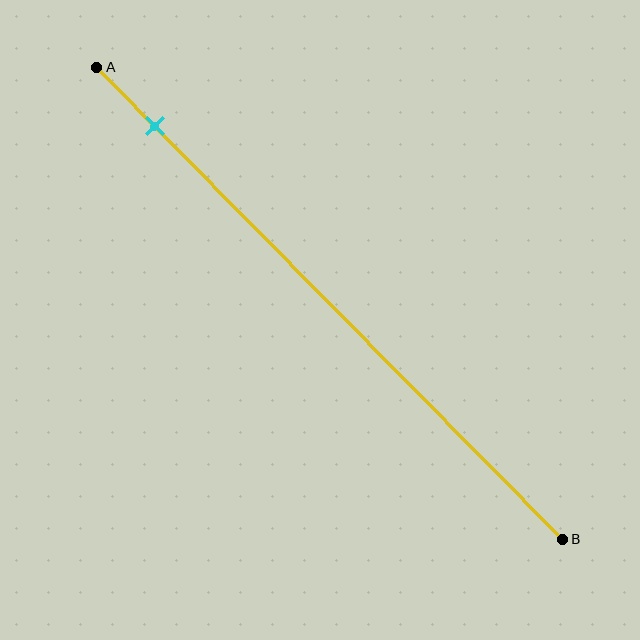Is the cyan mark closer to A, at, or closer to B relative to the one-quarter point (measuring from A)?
The cyan mark is closer to point A than the one-quarter point of segment AB.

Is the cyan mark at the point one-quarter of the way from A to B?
No, the mark is at about 10% from A, not at the 25% one-quarter point.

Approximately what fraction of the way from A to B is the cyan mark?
The cyan mark is approximately 10% of the way from A to B.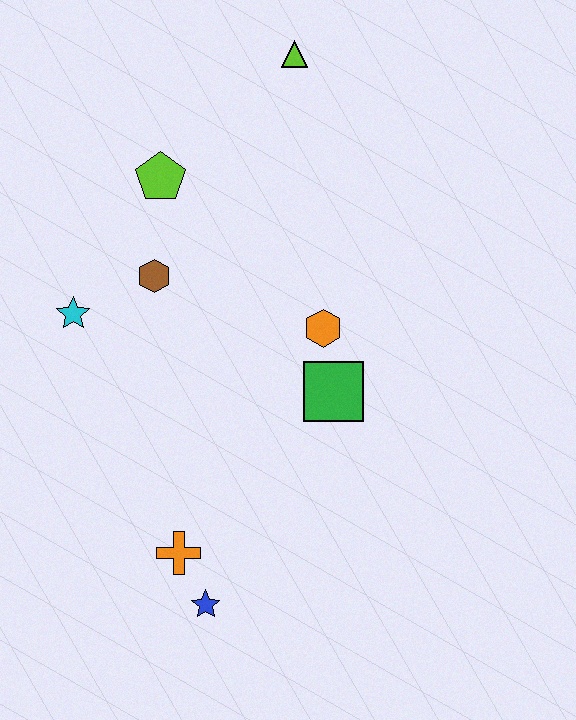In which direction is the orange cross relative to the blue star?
The orange cross is above the blue star.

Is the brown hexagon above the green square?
Yes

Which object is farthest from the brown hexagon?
The blue star is farthest from the brown hexagon.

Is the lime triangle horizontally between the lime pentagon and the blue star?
No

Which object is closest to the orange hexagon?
The green square is closest to the orange hexagon.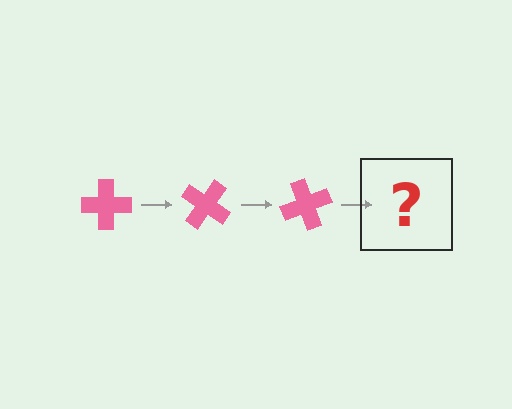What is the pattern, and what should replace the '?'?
The pattern is that the cross rotates 35 degrees each step. The '?' should be a pink cross rotated 105 degrees.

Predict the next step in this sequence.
The next step is a pink cross rotated 105 degrees.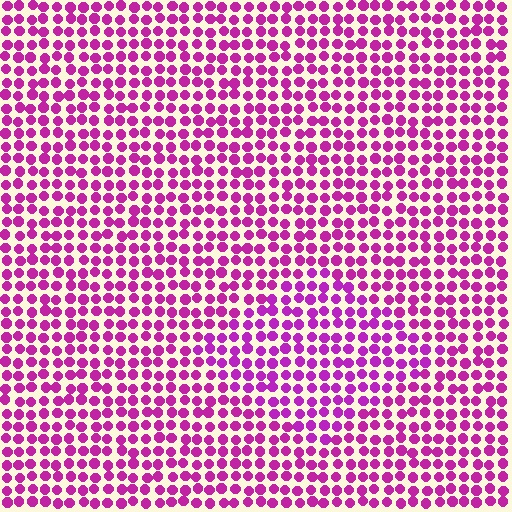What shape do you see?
I see a diamond.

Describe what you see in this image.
The image is filled with small magenta elements in a uniform arrangement. A diamond-shaped region is visible where the elements are tinted to a slightly different hue, forming a subtle color boundary.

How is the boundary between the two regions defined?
The boundary is defined purely by a slight shift in hue (about 14 degrees). Spacing, size, and orientation are identical on both sides.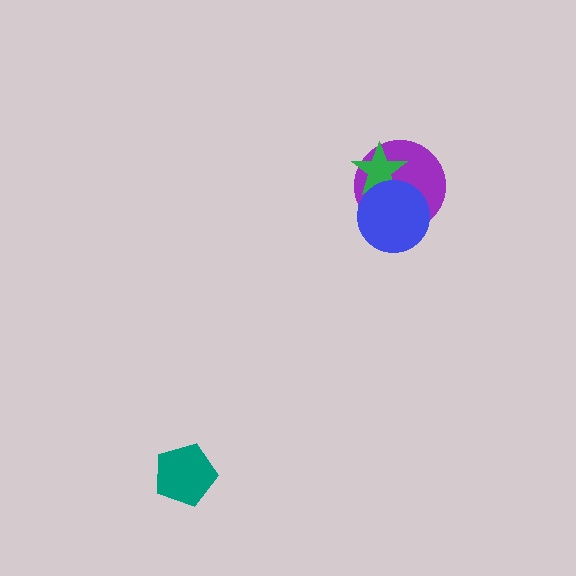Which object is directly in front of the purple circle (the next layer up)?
The green star is directly in front of the purple circle.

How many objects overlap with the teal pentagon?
0 objects overlap with the teal pentagon.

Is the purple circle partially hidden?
Yes, it is partially covered by another shape.